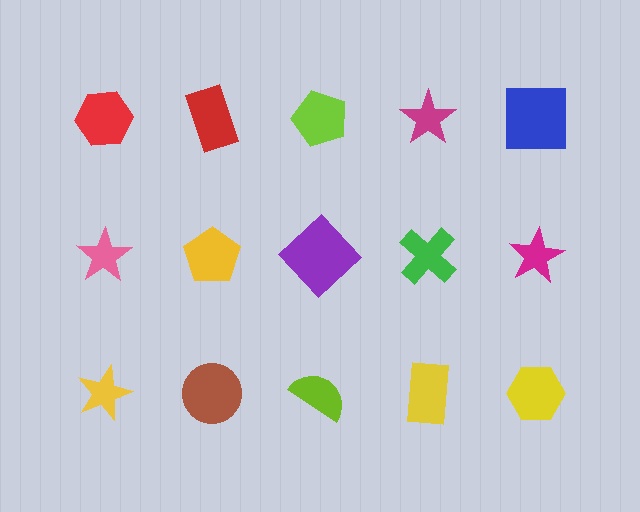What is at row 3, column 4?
A yellow rectangle.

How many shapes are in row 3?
5 shapes.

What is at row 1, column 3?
A lime pentagon.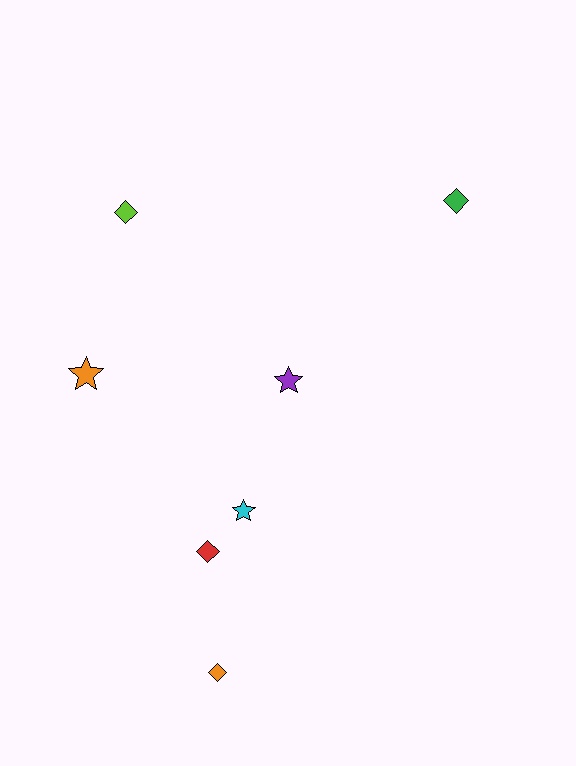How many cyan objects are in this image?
There is 1 cyan object.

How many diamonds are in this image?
There are 4 diamonds.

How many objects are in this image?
There are 7 objects.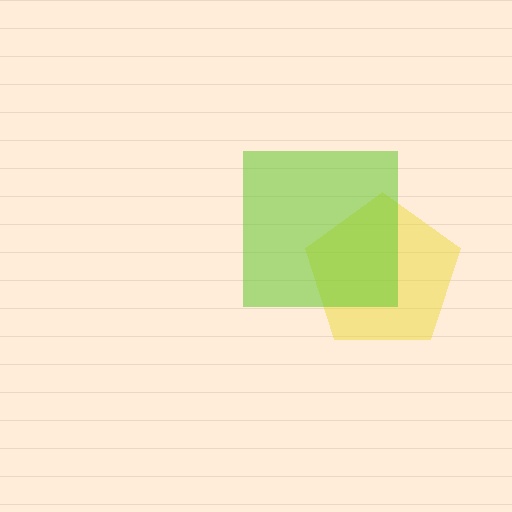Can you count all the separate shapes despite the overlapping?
Yes, there are 2 separate shapes.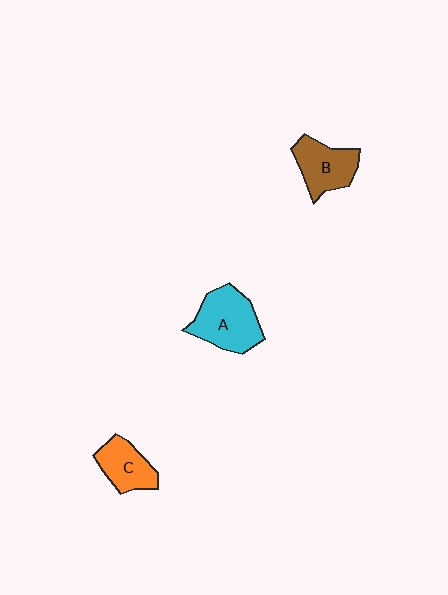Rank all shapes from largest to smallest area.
From largest to smallest: A (cyan), B (brown), C (orange).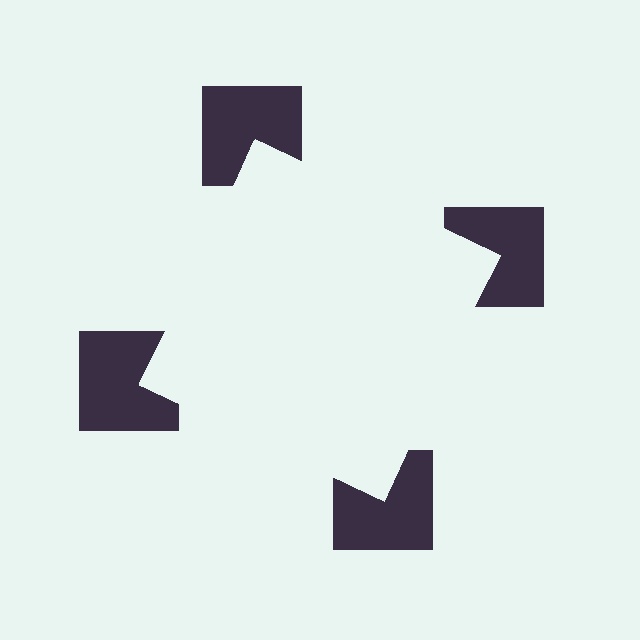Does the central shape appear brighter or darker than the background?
It typically appears slightly brighter than the background, even though no actual brightness change is drawn.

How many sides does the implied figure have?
4 sides.